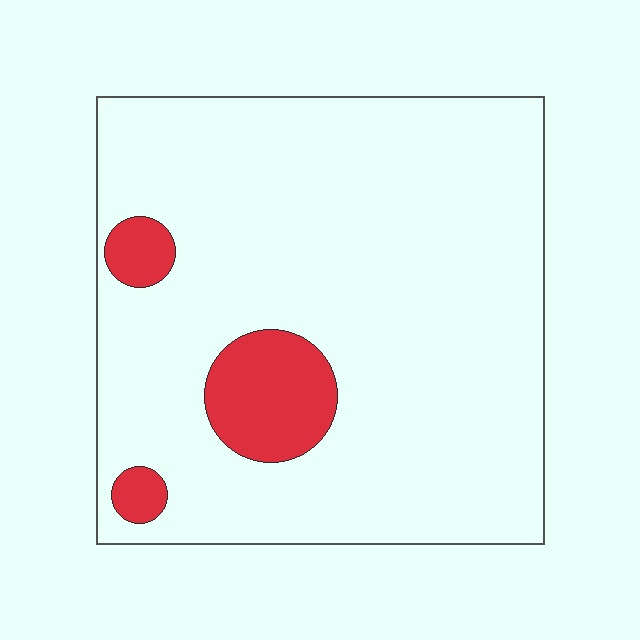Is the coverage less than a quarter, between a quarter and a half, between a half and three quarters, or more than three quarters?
Less than a quarter.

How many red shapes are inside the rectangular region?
3.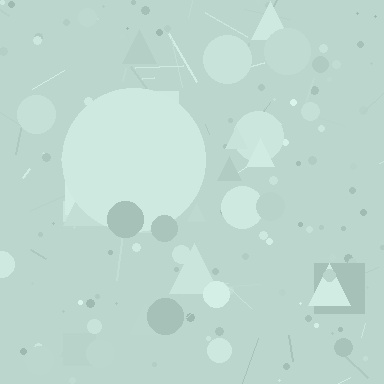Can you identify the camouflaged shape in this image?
The camouflaged shape is a circle.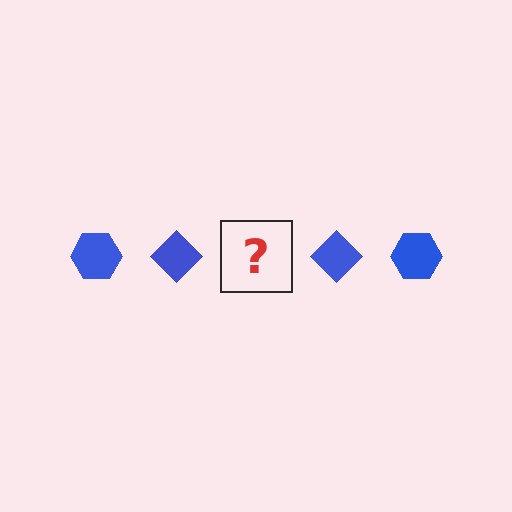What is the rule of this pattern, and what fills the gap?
The rule is that the pattern cycles through hexagon, diamond shapes in blue. The gap should be filled with a blue hexagon.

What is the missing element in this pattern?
The missing element is a blue hexagon.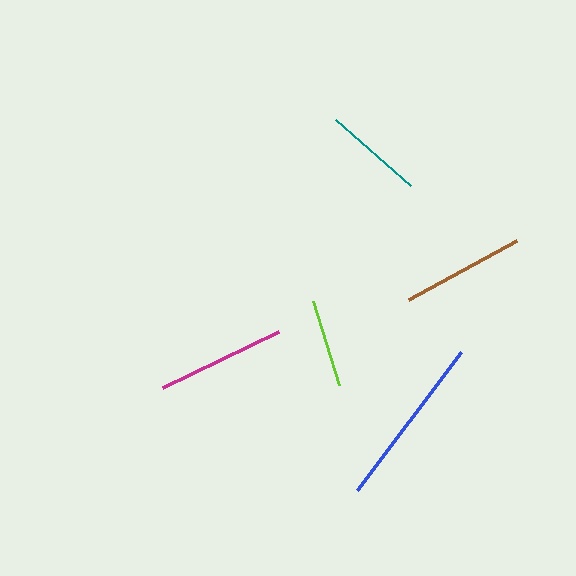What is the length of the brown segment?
The brown segment is approximately 123 pixels long.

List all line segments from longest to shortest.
From longest to shortest: blue, magenta, brown, teal, lime.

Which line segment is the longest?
The blue line is the longest at approximately 172 pixels.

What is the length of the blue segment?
The blue segment is approximately 172 pixels long.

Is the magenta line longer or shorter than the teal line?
The magenta line is longer than the teal line.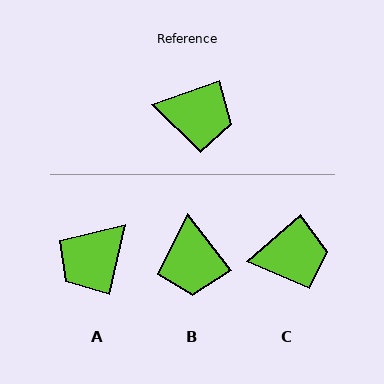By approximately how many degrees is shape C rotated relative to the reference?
Approximately 22 degrees counter-clockwise.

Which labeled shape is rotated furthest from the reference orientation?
A, about 122 degrees away.